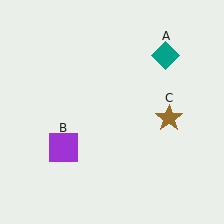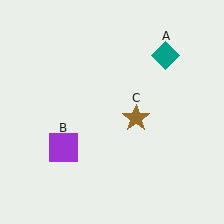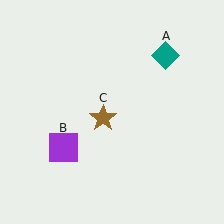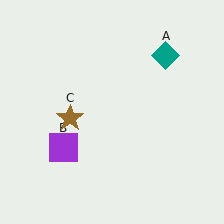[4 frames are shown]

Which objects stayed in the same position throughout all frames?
Teal diamond (object A) and purple square (object B) remained stationary.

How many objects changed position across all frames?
1 object changed position: brown star (object C).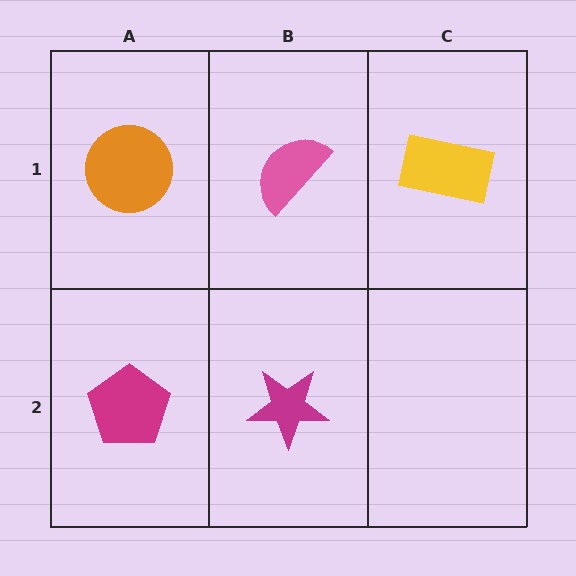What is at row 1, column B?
A pink semicircle.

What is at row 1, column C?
A yellow rectangle.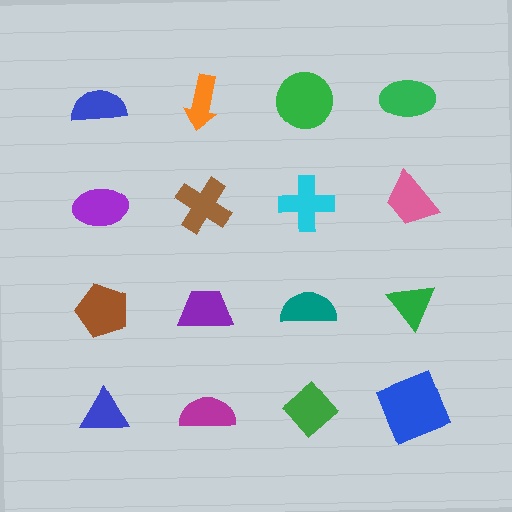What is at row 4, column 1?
A blue triangle.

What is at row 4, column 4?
A blue square.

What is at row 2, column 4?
A pink trapezoid.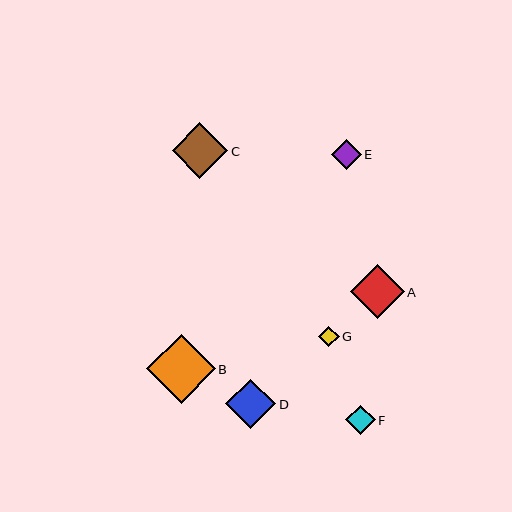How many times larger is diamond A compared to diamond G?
Diamond A is approximately 2.6 times the size of diamond G.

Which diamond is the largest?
Diamond B is the largest with a size of approximately 69 pixels.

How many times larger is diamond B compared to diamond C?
Diamond B is approximately 1.2 times the size of diamond C.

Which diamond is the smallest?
Diamond G is the smallest with a size of approximately 21 pixels.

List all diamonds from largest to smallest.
From largest to smallest: B, C, A, D, E, F, G.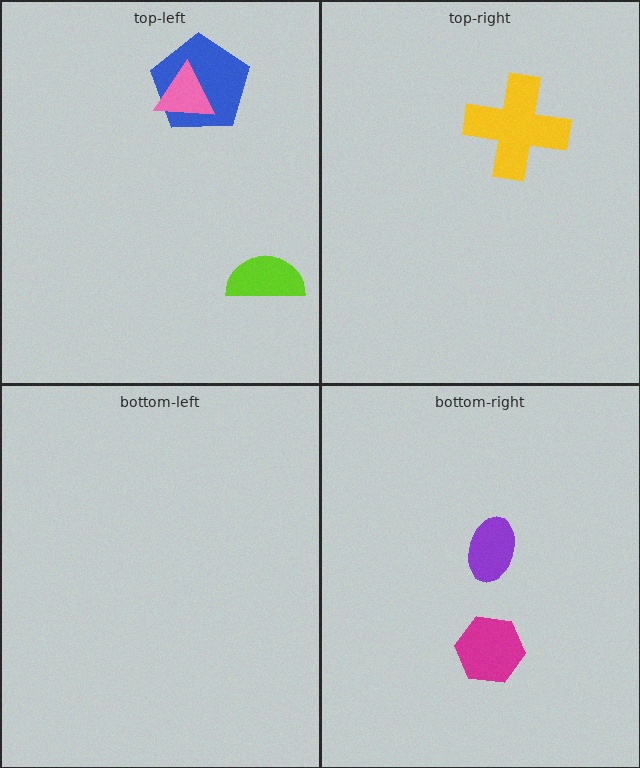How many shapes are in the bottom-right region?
2.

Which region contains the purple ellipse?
The bottom-right region.